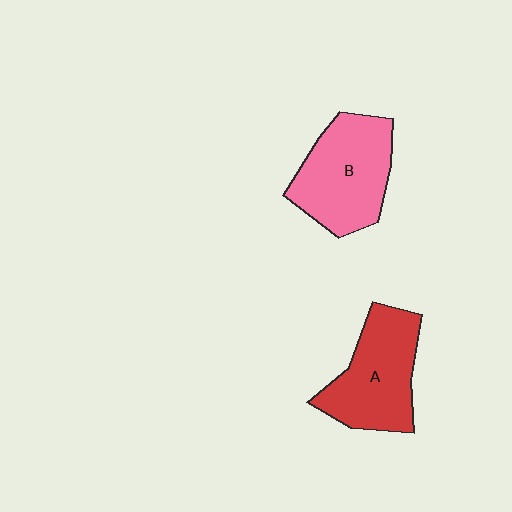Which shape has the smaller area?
Shape A (red).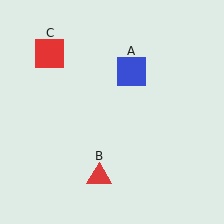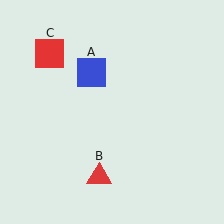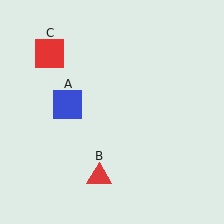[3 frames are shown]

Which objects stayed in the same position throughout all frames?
Red triangle (object B) and red square (object C) remained stationary.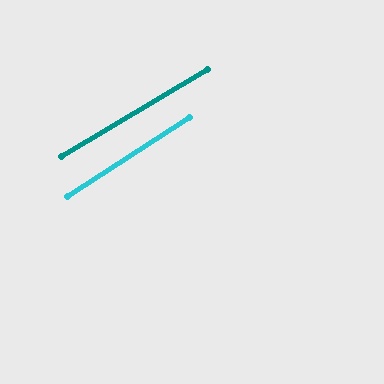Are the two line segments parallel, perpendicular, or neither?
Parallel — their directions differ by only 1.9°.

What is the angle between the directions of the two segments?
Approximately 2 degrees.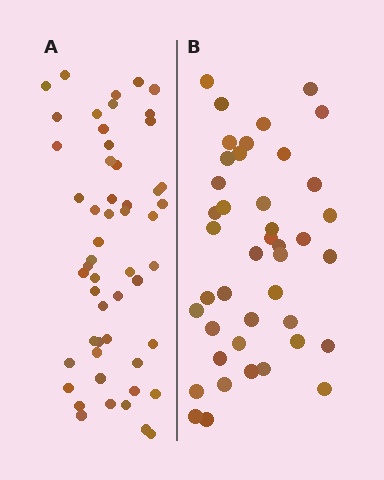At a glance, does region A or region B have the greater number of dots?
Region A (the left region) has more dots.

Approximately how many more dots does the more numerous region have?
Region A has roughly 12 or so more dots than region B.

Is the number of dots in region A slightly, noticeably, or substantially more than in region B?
Region A has noticeably more, but not dramatically so. The ratio is roughly 1.3 to 1.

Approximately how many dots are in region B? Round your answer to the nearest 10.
About 40 dots. (The exact count is 42, which rounds to 40.)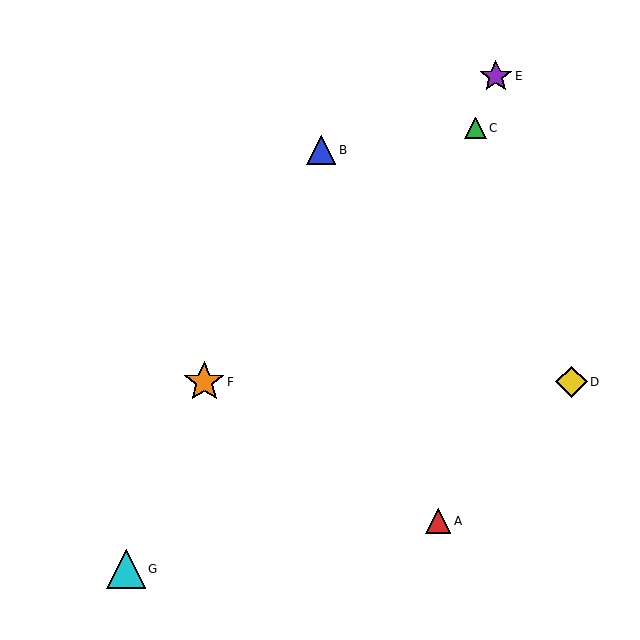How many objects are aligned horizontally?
2 objects (D, F) are aligned horizontally.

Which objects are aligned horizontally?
Objects D, F are aligned horizontally.